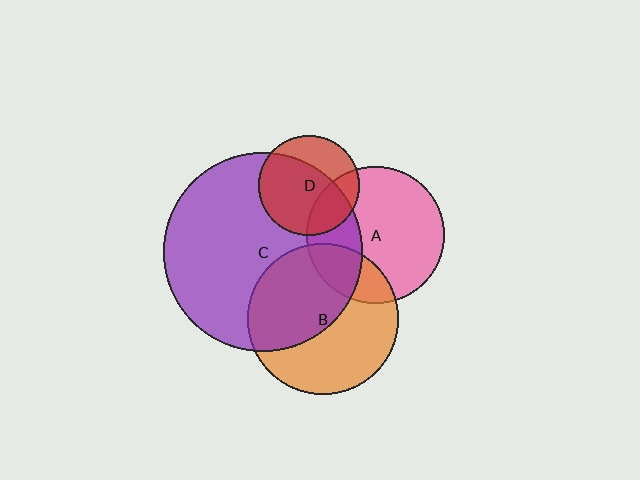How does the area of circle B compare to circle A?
Approximately 1.2 times.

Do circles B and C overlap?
Yes.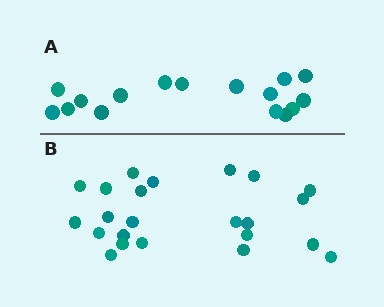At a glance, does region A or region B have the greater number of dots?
Region B (the bottom region) has more dots.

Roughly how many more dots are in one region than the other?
Region B has roughly 8 or so more dots than region A.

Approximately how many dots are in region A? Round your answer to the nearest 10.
About 20 dots. (The exact count is 16, which rounds to 20.)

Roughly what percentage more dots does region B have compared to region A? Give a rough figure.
About 45% more.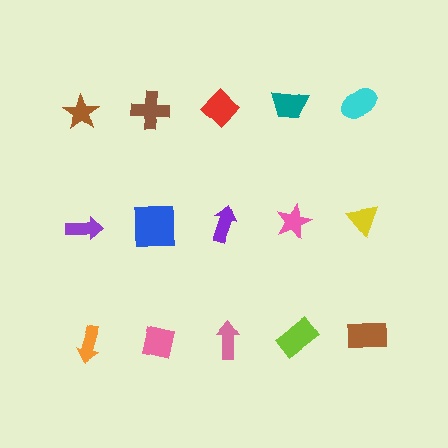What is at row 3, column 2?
A pink square.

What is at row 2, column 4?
A pink star.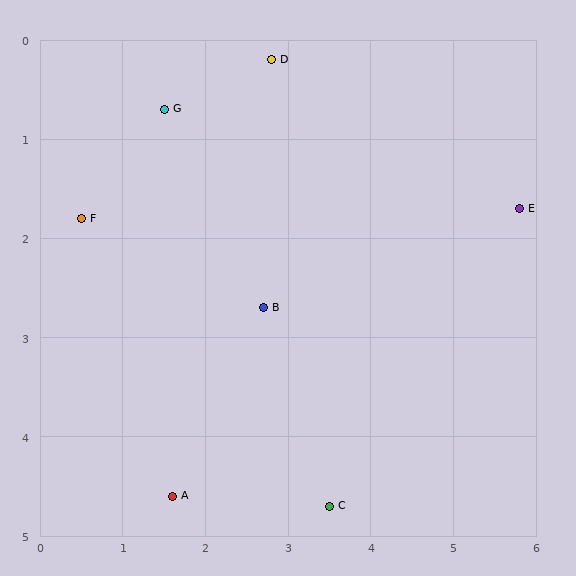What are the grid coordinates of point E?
Point E is at approximately (5.8, 1.7).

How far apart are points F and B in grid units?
Points F and B are about 2.4 grid units apart.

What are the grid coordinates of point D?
Point D is at approximately (2.8, 0.2).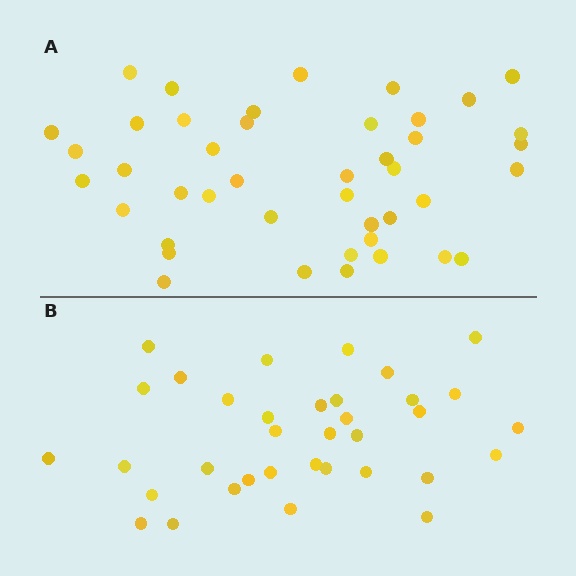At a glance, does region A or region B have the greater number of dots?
Region A (the top region) has more dots.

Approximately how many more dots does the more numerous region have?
Region A has roughly 8 or so more dots than region B.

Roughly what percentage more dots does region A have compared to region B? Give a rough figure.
About 25% more.